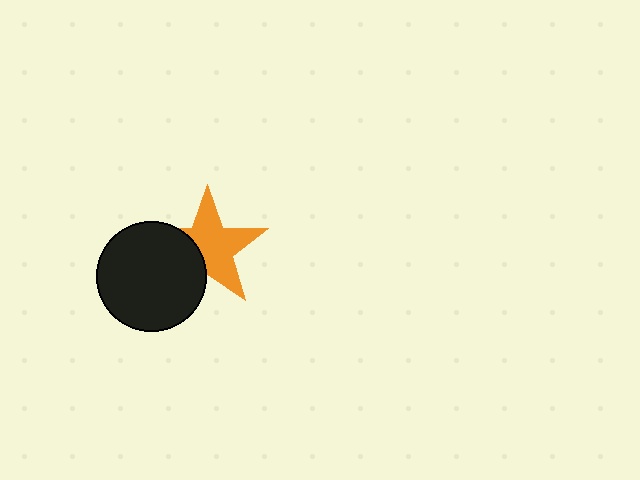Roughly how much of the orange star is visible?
Most of it is visible (roughly 66%).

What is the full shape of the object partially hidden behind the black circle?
The partially hidden object is an orange star.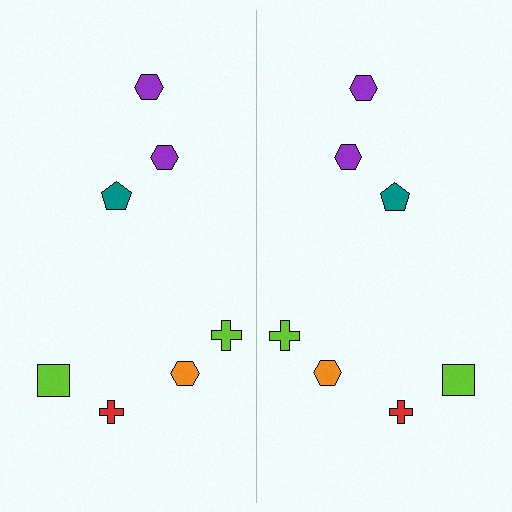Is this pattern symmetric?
Yes, this pattern has bilateral (reflection) symmetry.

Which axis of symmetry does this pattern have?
The pattern has a vertical axis of symmetry running through the center of the image.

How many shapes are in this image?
There are 14 shapes in this image.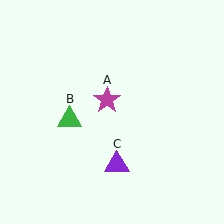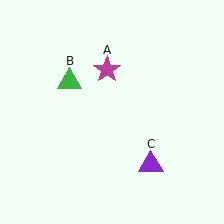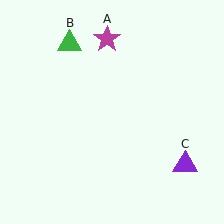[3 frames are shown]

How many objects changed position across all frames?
3 objects changed position: magenta star (object A), green triangle (object B), purple triangle (object C).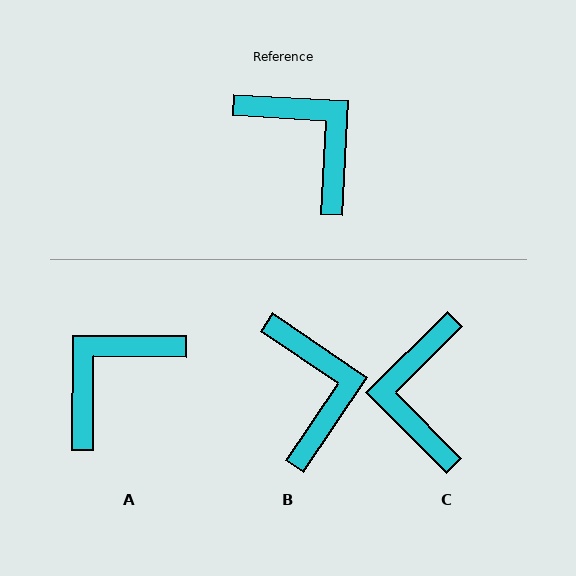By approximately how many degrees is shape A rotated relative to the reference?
Approximately 93 degrees counter-clockwise.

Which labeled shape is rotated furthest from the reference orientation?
C, about 138 degrees away.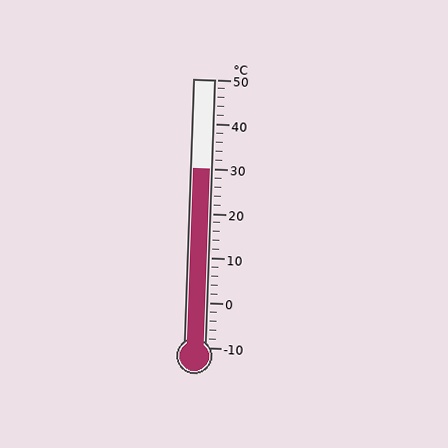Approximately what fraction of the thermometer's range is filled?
The thermometer is filled to approximately 65% of its range.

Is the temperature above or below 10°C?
The temperature is above 10°C.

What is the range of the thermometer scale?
The thermometer scale ranges from -10°C to 50°C.